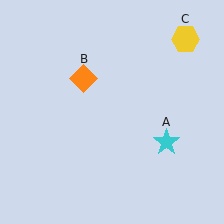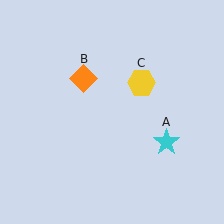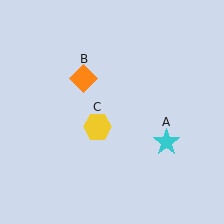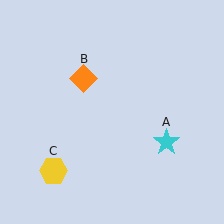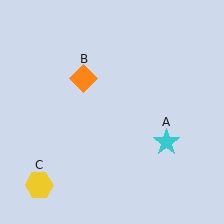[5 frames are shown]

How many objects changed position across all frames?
1 object changed position: yellow hexagon (object C).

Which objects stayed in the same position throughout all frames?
Cyan star (object A) and orange diamond (object B) remained stationary.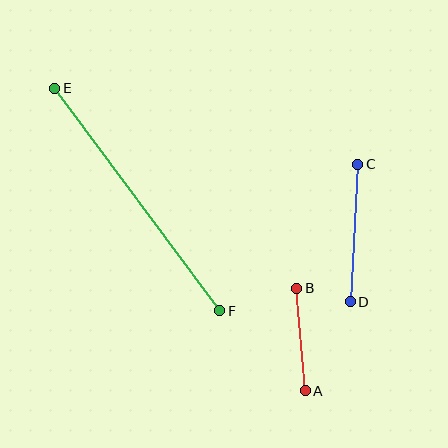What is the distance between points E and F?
The distance is approximately 277 pixels.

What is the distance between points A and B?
The distance is approximately 103 pixels.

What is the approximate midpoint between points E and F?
The midpoint is at approximately (137, 200) pixels.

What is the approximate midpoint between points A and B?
The midpoint is at approximately (301, 340) pixels.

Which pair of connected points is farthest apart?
Points E and F are farthest apart.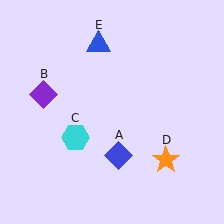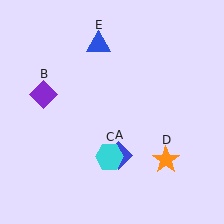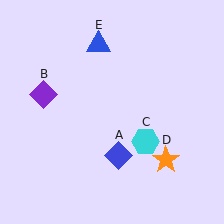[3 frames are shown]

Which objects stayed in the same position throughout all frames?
Blue diamond (object A) and purple diamond (object B) and orange star (object D) and blue triangle (object E) remained stationary.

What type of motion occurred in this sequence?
The cyan hexagon (object C) rotated counterclockwise around the center of the scene.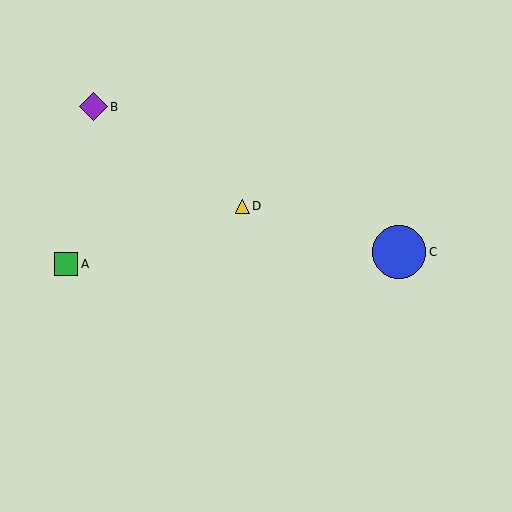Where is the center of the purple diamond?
The center of the purple diamond is at (94, 107).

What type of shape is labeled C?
Shape C is a blue circle.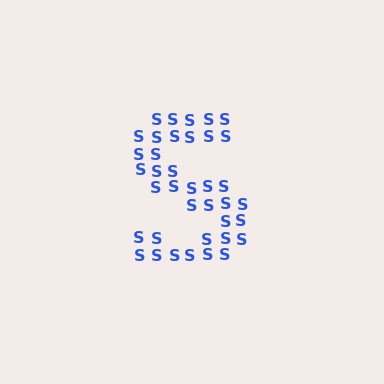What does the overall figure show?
The overall figure shows the letter S.